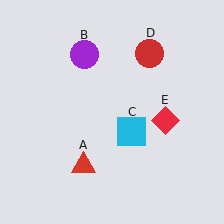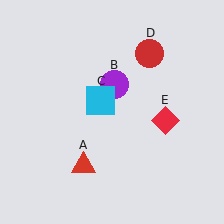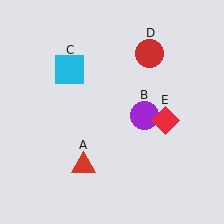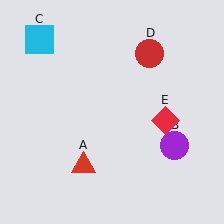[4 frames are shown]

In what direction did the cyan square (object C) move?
The cyan square (object C) moved up and to the left.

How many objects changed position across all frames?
2 objects changed position: purple circle (object B), cyan square (object C).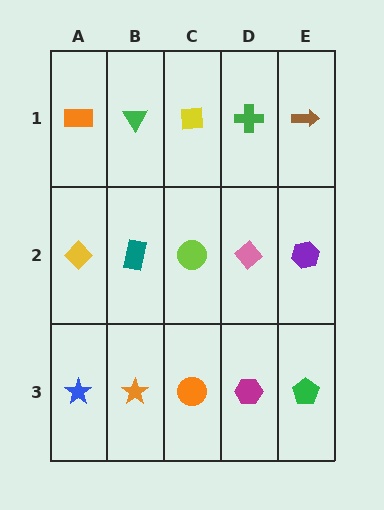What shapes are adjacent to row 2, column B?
A green triangle (row 1, column B), an orange star (row 3, column B), a yellow diamond (row 2, column A), a lime circle (row 2, column C).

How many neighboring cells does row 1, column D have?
3.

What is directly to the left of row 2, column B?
A yellow diamond.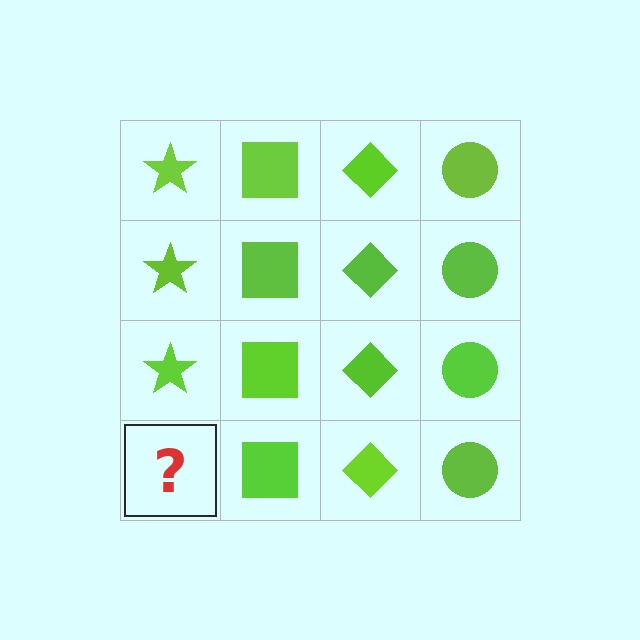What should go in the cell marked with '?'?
The missing cell should contain a lime star.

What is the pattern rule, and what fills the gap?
The rule is that each column has a consistent shape. The gap should be filled with a lime star.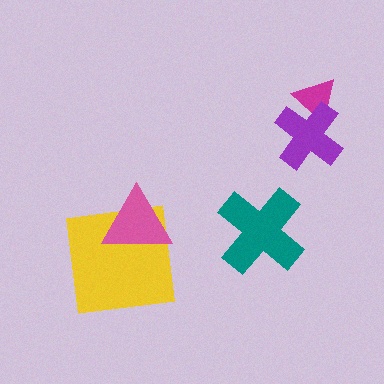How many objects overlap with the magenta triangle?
1 object overlaps with the magenta triangle.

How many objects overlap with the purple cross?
1 object overlaps with the purple cross.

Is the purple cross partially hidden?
No, no other shape covers it.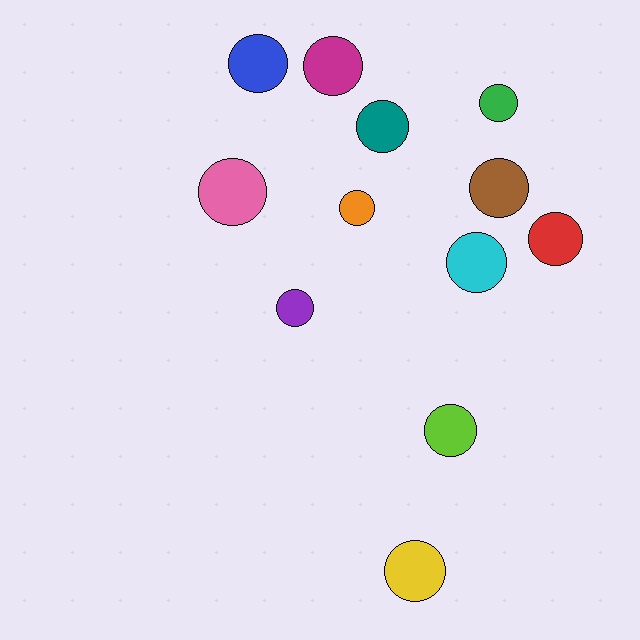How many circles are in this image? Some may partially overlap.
There are 12 circles.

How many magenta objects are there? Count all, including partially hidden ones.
There is 1 magenta object.